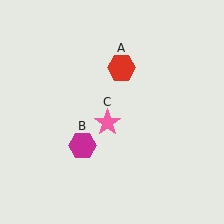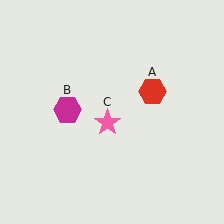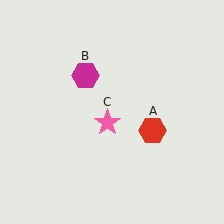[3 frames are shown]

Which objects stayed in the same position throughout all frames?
Pink star (object C) remained stationary.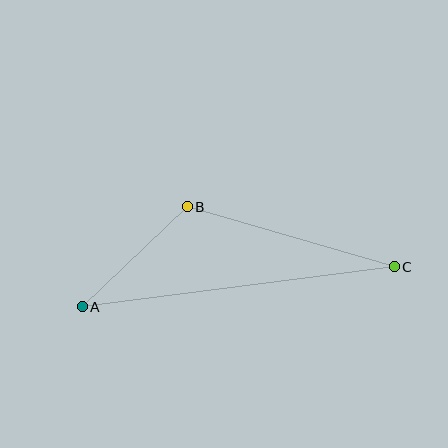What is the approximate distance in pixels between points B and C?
The distance between B and C is approximately 215 pixels.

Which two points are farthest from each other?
Points A and C are farthest from each other.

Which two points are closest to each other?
Points A and B are closest to each other.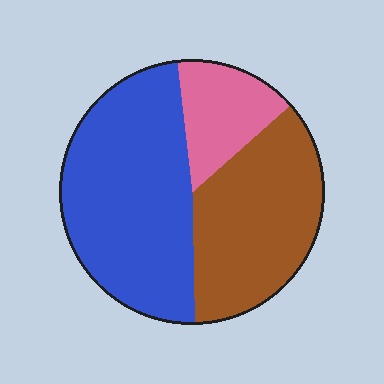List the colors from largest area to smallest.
From largest to smallest: blue, brown, pink.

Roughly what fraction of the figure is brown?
Brown covers 36% of the figure.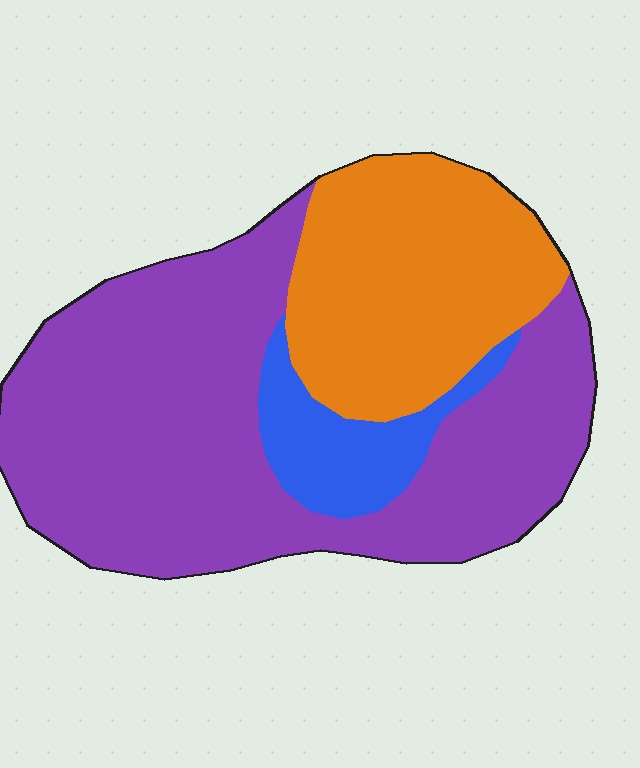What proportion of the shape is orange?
Orange takes up between a quarter and a half of the shape.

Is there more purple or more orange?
Purple.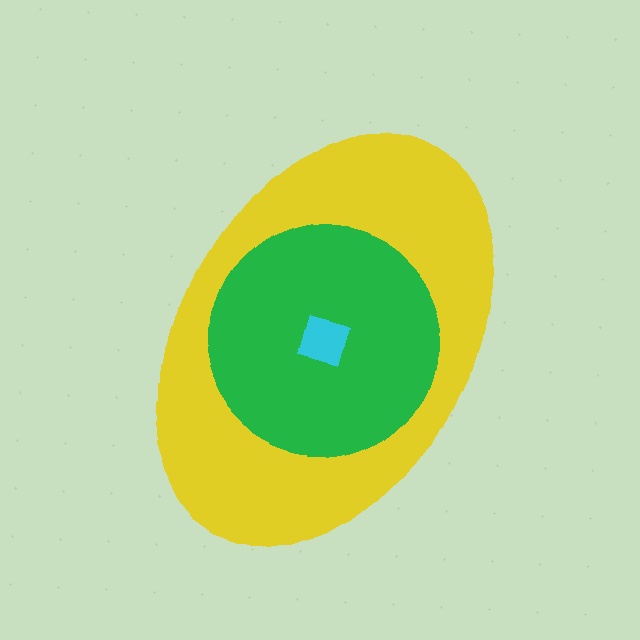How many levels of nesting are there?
3.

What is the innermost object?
The cyan diamond.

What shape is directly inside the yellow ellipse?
The green circle.